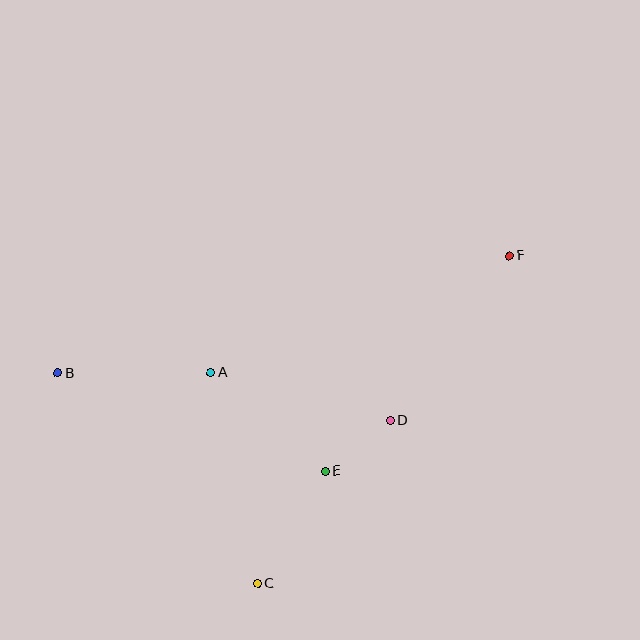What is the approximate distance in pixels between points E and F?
The distance between E and F is approximately 283 pixels.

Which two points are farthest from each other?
Points B and F are farthest from each other.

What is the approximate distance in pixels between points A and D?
The distance between A and D is approximately 186 pixels.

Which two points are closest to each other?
Points D and E are closest to each other.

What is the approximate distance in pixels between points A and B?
The distance between A and B is approximately 153 pixels.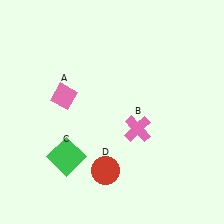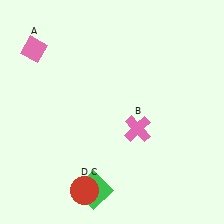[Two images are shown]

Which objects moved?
The objects that moved are: the pink diamond (A), the green square (C), the red circle (D).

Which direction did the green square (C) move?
The green square (C) moved down.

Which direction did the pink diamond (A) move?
The pink diamond (A) moved up.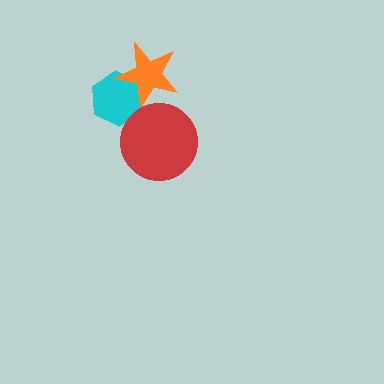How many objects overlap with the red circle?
1 object overlaps with the red circle.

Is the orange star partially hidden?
No, no other shape covers it.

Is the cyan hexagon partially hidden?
Yes, it is partially covered by another shape.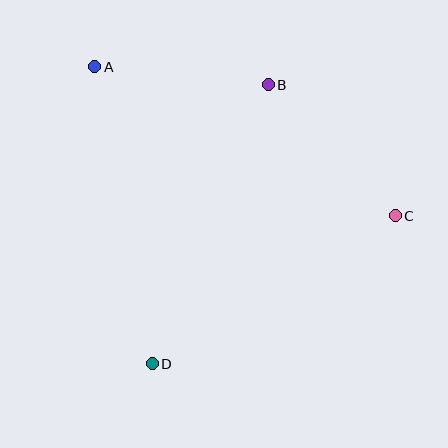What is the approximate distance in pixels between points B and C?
The distance between B and C is approximately 182 pixels.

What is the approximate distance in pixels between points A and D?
The distance between A and D is approximately 303 pixels.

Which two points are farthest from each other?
Points A and C are farthest from each other.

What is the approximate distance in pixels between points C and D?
The distance between C and D is approximately 284 pixels.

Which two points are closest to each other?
Points A and B are closest to each other.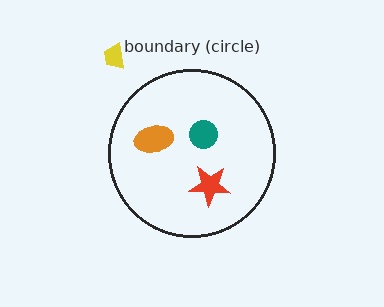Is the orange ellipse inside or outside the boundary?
Inside.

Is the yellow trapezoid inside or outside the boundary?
Outside.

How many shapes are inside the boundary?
3 inside, 1 outside.